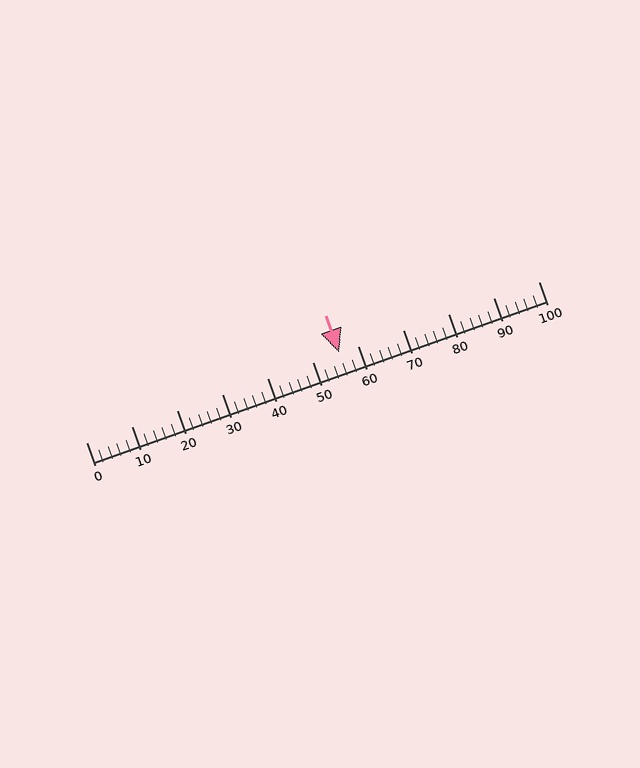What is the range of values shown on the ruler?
The ruler shows values from 0 to 100.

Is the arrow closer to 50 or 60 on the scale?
The arrow is closer to 60.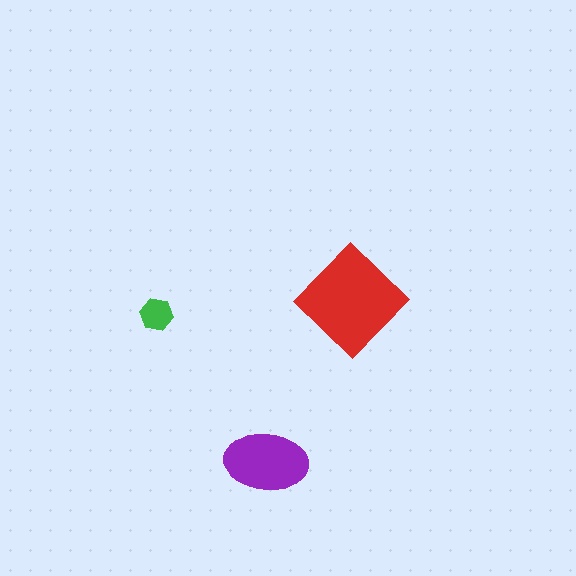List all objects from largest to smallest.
The red diamond, the purple ellipse, the green hexagon.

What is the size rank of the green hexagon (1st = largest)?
3rd.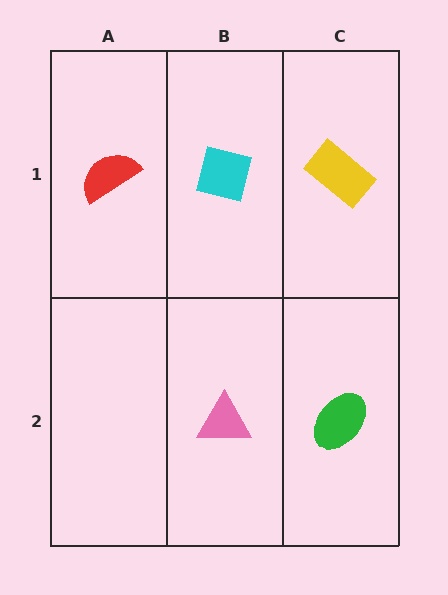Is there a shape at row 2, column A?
No, that cell is empty.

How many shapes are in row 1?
3 shapes.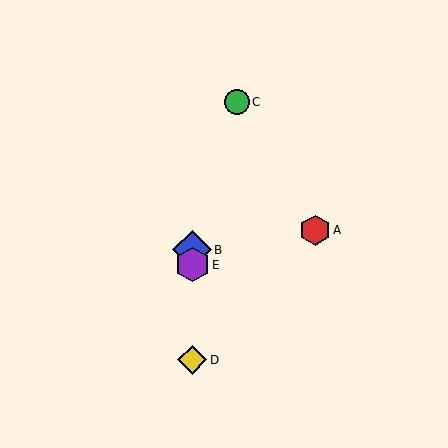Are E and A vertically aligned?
No, E is at x≈192 and A is at x≈315.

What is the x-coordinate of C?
Object C is at x≈237.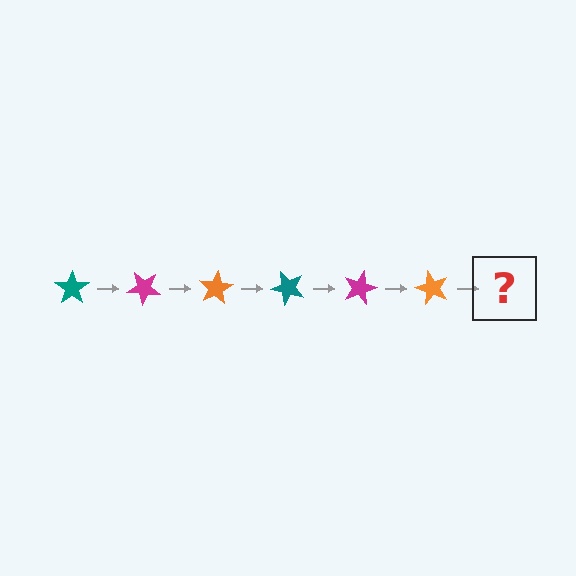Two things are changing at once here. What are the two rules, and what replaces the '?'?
The two rules are that it rotates 40 degrees each step and the color cycles through teal, magenta, and orange. The '?' should be a teal star, rotated 240 degrees from the start.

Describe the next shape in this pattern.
It should be a teal star, rotated 240 degrees from the start.